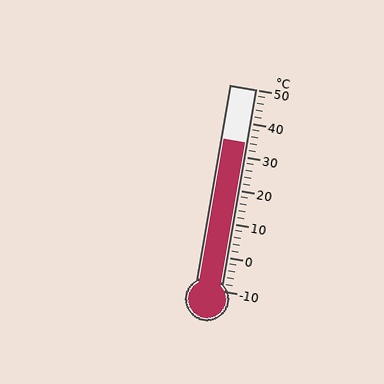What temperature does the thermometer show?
The thermometer shows approximately 34°C.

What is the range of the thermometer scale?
The thermometer scale ranges from -10°C to 50°C.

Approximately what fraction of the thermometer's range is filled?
The thermometer is filled to approximately 75% of its range.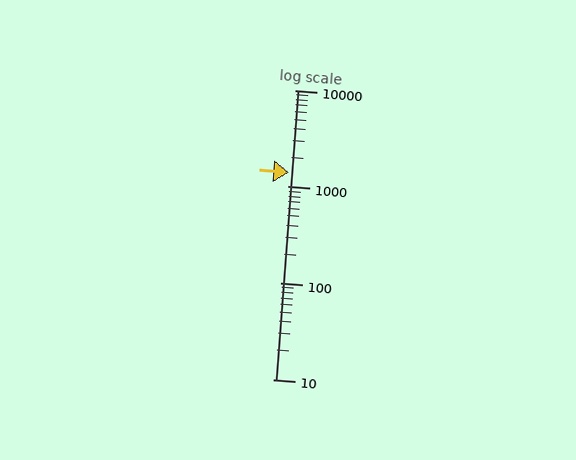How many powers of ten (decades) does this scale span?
The scale spans 3 decades, from 10 to 10000.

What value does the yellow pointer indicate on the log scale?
The pointer indicates approximately 1400.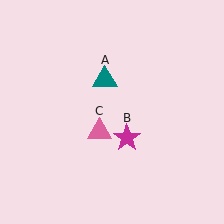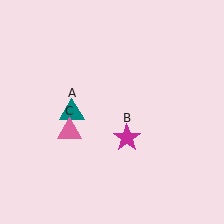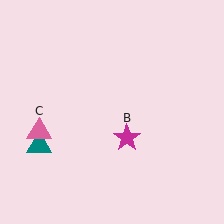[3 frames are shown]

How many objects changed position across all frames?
2 objects changed position: teal triangle (object A), pink triangle (object C).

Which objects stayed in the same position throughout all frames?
Magenta star (object B) remained stationary.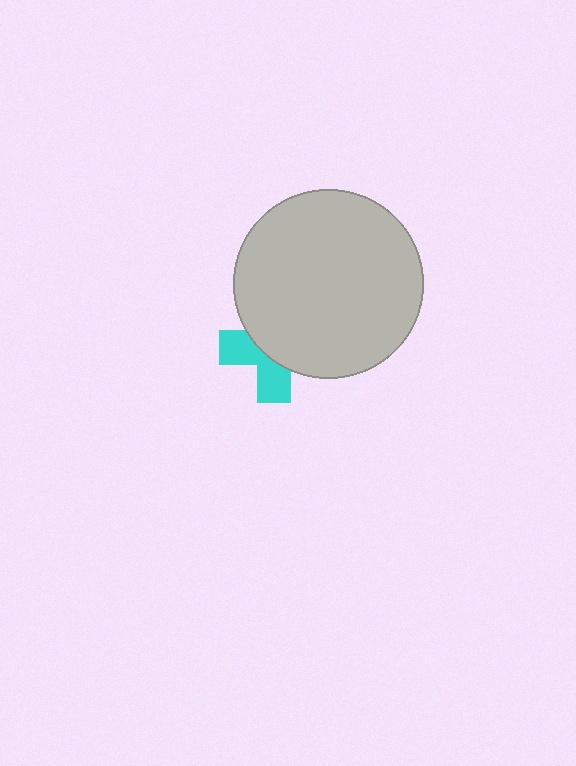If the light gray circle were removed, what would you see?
You would see the complete cyan cross.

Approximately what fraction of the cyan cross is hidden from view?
Roughly 59% of the cyan cross is hidden behind the light gray circle.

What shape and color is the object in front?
The object in front is a light gray circle.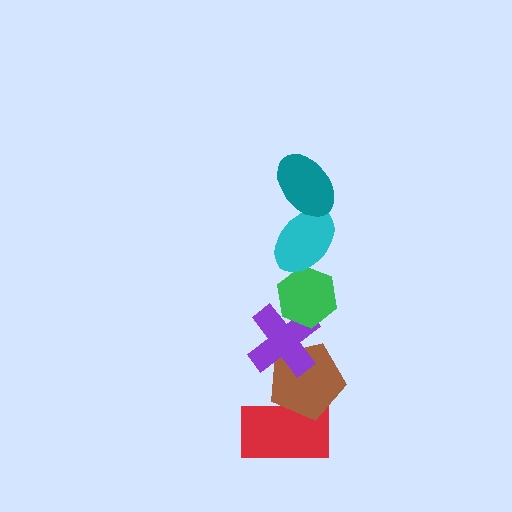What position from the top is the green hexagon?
The green hexagon is 3rd from the top.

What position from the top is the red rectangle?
The red rectangle is 6th from the top.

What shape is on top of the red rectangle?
The brown pentagon is on top of the red rectangle.